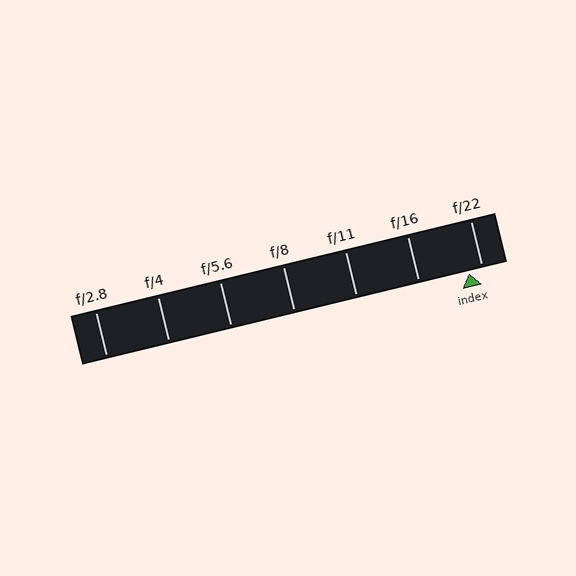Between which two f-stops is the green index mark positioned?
The index mark is between f/16 and f/22.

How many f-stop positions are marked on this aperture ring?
There are 7 f-stop positions marked.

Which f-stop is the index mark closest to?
The index mark is closest to f/22.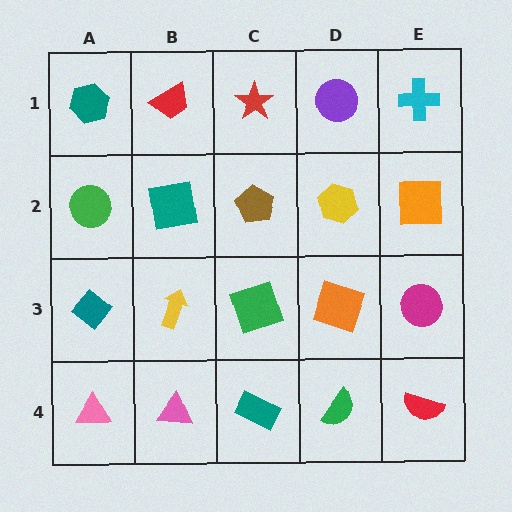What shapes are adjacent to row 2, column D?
A purple circle (row 1, column D), an orange square (row 3, column D), a brown pentagon (row 2, column C), an orange square (row 2, column E).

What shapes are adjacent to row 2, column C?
A red star (row 1, column C), a green square (row 3, column C), a teal square (row 2, column B), a yellow hexagon (row 2, column D).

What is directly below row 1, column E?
An orange square.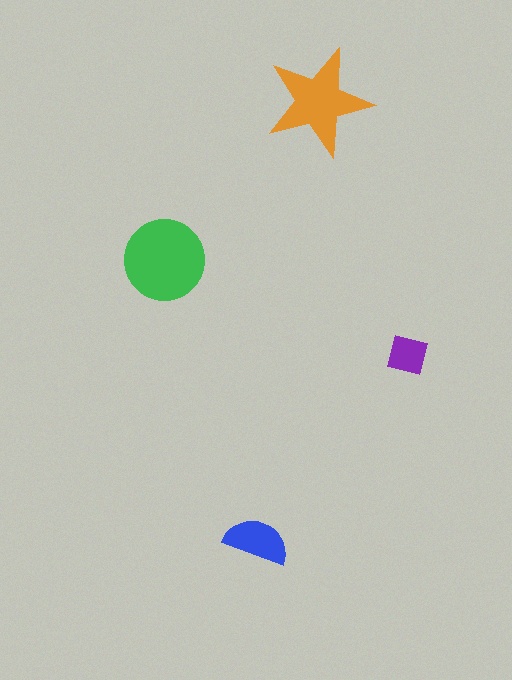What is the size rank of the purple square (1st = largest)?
4th.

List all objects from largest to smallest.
The green circle, the orange star, the blue semicircle, the purple square.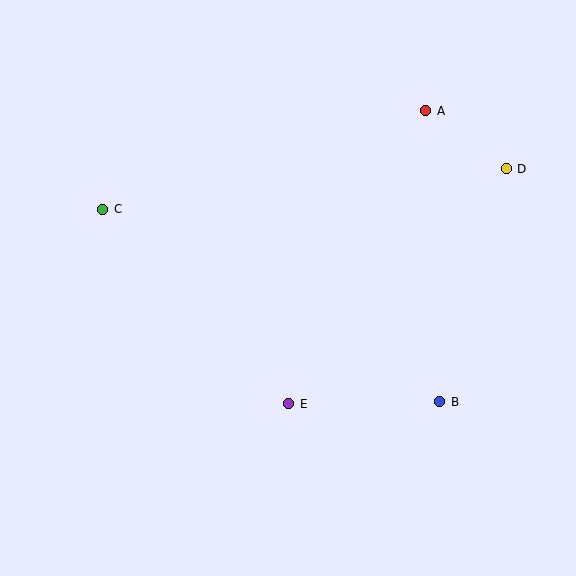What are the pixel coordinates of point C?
Point C is at (103, 209).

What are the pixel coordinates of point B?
Point B is at (440, 402).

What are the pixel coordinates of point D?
Point D is at (506, 169).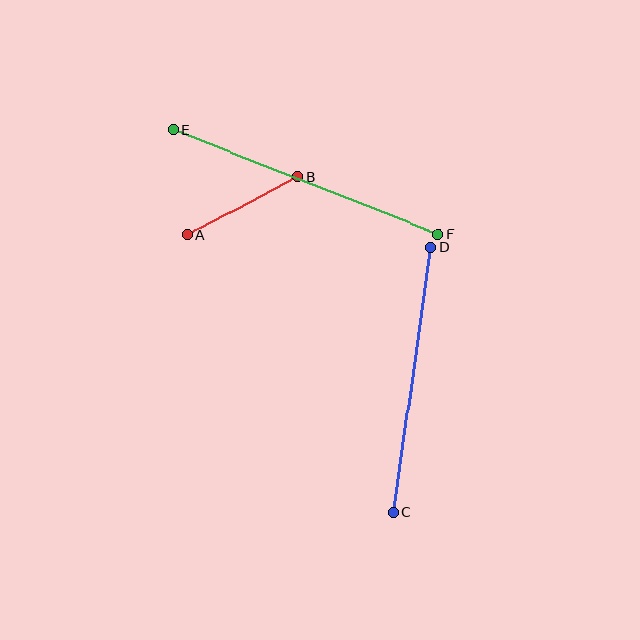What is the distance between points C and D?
The distance is approximately 268 pixels.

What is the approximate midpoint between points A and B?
The midpoint is at approximately (243, 206) pixels.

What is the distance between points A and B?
The distance is approximately 124 pixels.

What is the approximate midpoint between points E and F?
The midpoint is at approximately (306, 182) pixels.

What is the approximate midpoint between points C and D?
The midpoint is at approximately (412, 380) pixels.